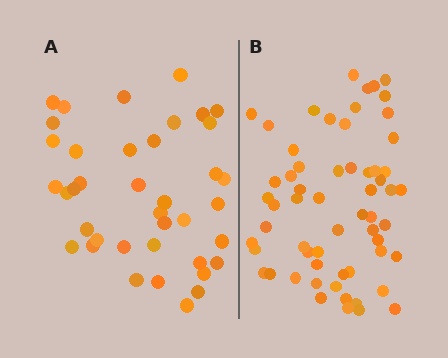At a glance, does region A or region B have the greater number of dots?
Region B (the right region) has more dots.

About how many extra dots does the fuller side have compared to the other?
Region B has approximately 20 more dots than region A.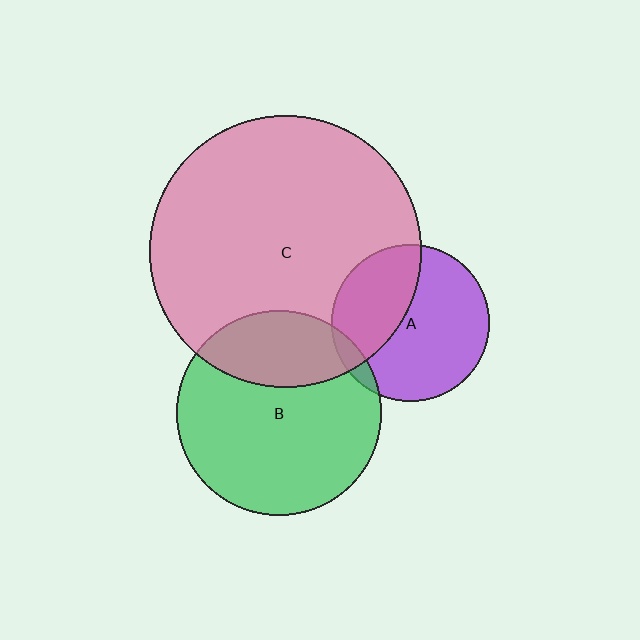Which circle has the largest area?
Circle C (pink).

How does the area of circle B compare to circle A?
Approximately 1.7 times.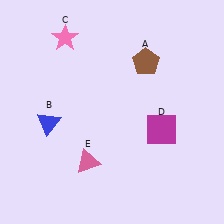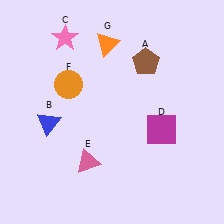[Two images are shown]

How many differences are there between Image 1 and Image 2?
There are 2 differences between the two images.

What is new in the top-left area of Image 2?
An orange circle (F) was added in the top-left area of Image 2.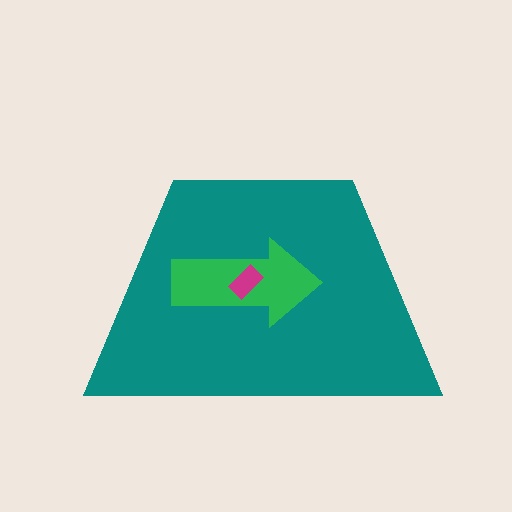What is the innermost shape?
The magenta rectangle.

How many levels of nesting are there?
3.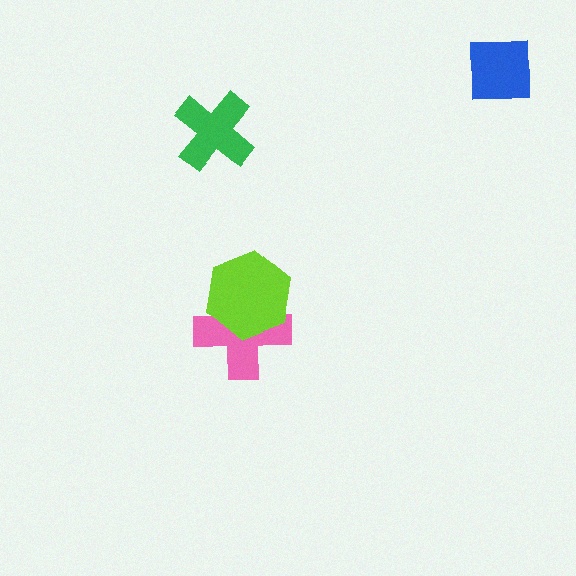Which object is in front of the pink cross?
The lime hexagon is in front of the pink cross.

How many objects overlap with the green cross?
0 objects overlap with the green cross.